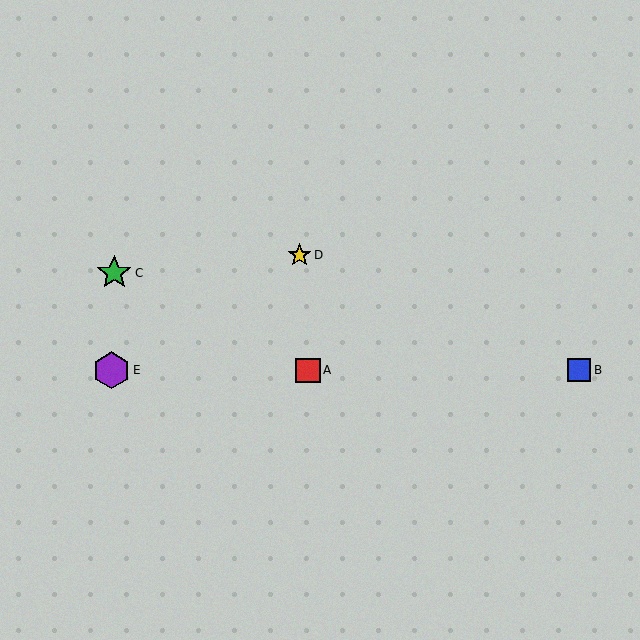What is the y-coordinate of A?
Object A is at y≈370.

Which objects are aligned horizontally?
Objects A, B, E are aligned horizontally.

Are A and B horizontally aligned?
Yes, both are at y≈370.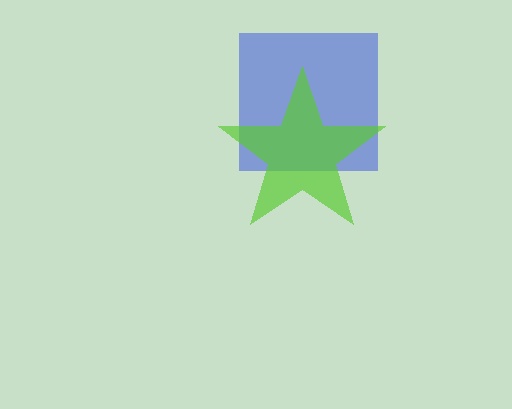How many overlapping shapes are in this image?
There are 2 overlapping shapes in the image.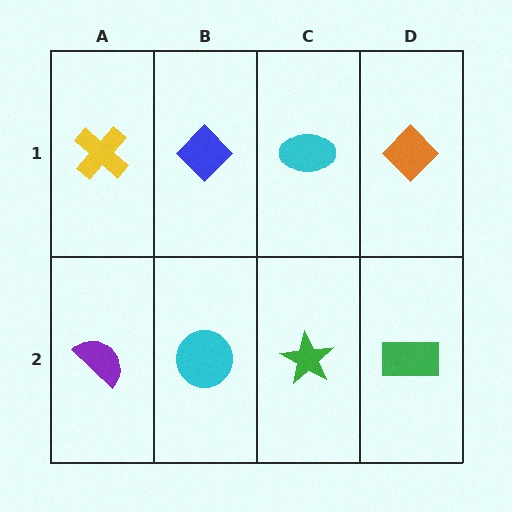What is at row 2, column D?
A green rectangle.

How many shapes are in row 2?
4 shapes.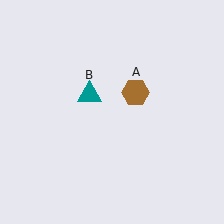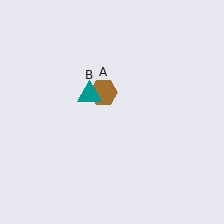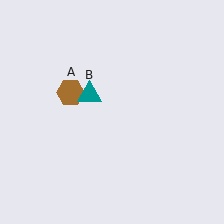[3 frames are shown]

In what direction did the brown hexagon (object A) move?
The brown hexagon (object A) moved left.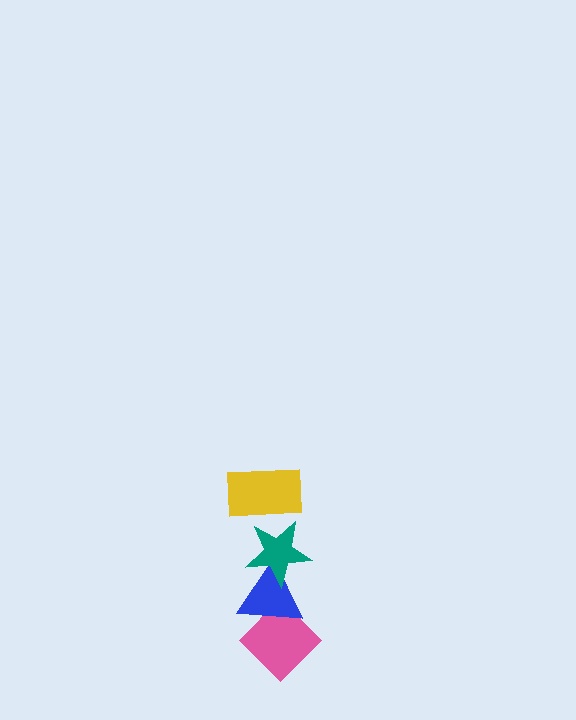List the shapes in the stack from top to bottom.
From top to bottom: the yellow rectangle, the teal star, the blue triangle, the pink diamond.